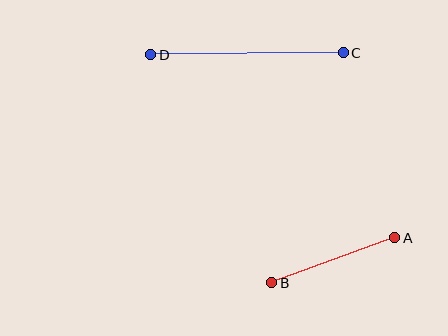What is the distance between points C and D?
The distance is approximately 192 pixels.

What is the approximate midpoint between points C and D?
The midpoint is at approximately (247, 54) pixels.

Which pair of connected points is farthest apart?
Points C and D are farthest apart.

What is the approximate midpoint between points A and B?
The midpoint is at approximately (333, 260) pixels.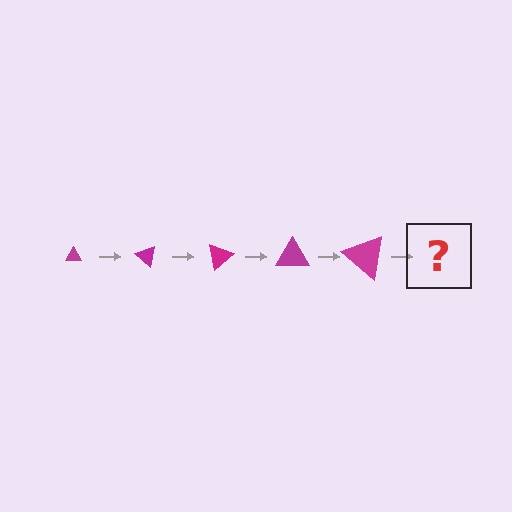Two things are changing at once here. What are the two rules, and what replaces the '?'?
The two rules are that the triangle grows larger each step and it rotates 40 degrees each step. The '?' should be a triangle, larger than the previous one and rotated 200 degrees from the start.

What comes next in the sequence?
The next element should be a triangle, larger than the previous one and rotated 200 degrees from the start.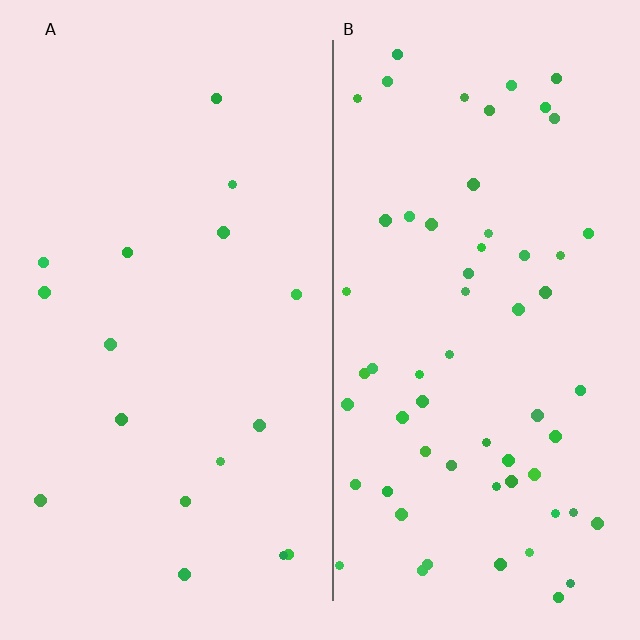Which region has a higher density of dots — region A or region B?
B (the right).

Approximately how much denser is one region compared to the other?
Approximately 3.6× — region B over region A.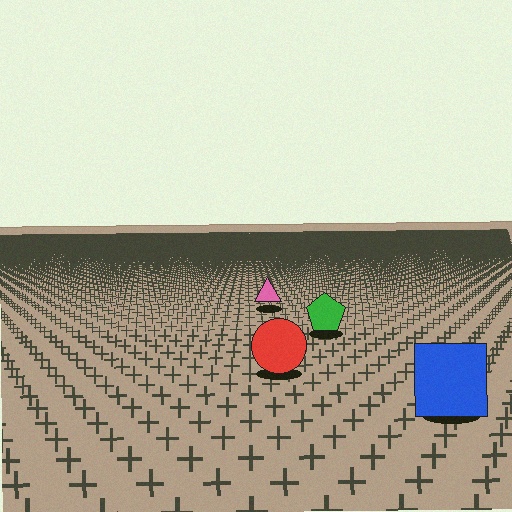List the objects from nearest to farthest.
From nearest to farthest: the blue square, the red circle, the green pentagon, the pink triangle.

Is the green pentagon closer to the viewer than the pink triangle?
Yes. The green pentagon is closer — you can tell from the texture gradient: the ground texture is coarser near it.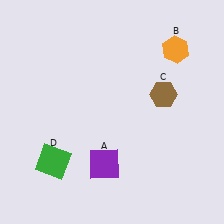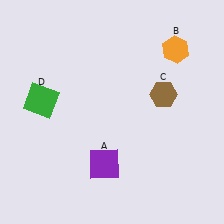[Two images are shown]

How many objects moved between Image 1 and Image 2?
1 object moved between the two images.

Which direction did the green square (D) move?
The green square (D) moved up.